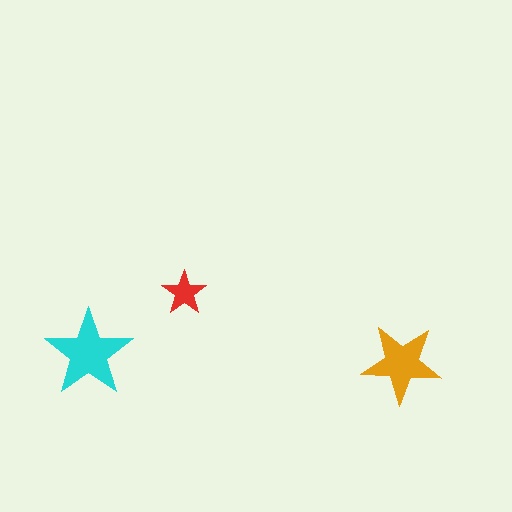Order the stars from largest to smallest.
the cyan one, the orange one, the red one.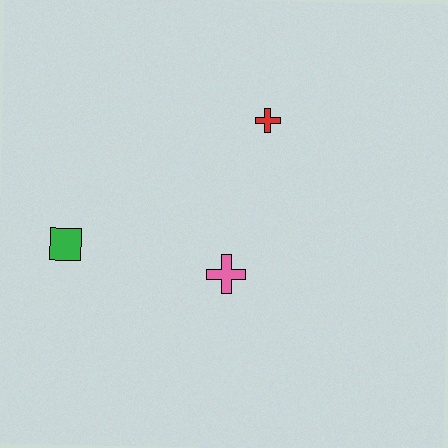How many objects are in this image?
There are 3 objects.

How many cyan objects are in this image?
There are no cyan objects.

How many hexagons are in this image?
There are no hexagons.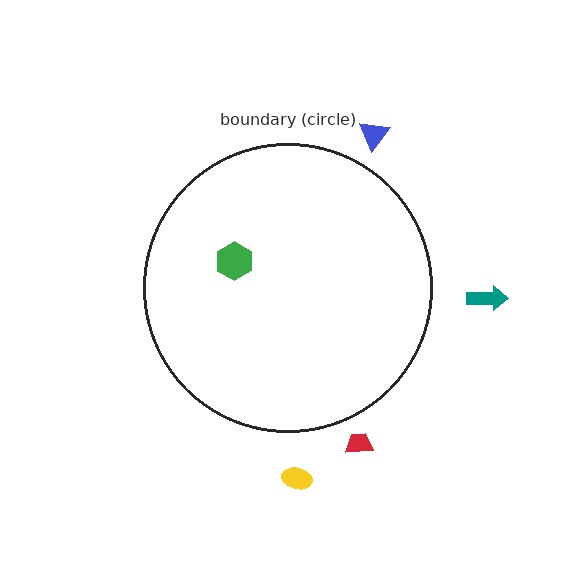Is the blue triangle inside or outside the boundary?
Outside.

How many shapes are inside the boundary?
1 inside, 4 outside.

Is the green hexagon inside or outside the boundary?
Inside.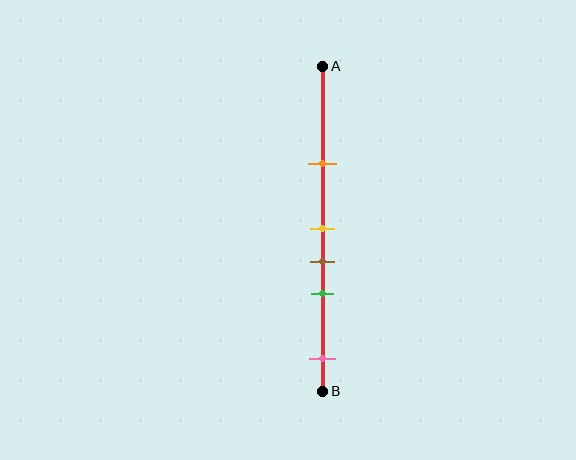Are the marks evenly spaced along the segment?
No, the marks are not evenly spaced.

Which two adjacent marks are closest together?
The yellow and brown marks are the closest adjacent pair.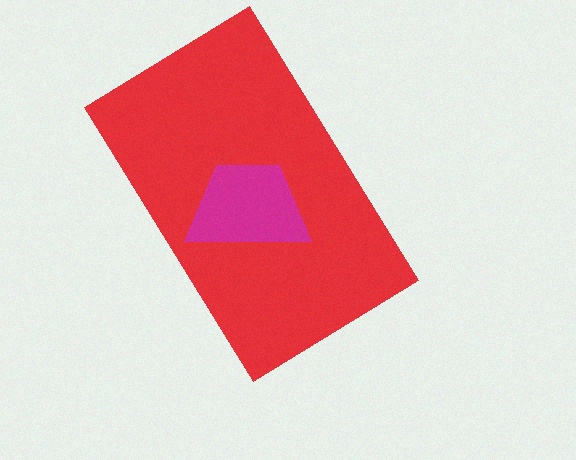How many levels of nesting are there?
2.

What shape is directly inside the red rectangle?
The magenta trapezoid.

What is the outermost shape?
The red rectangle.